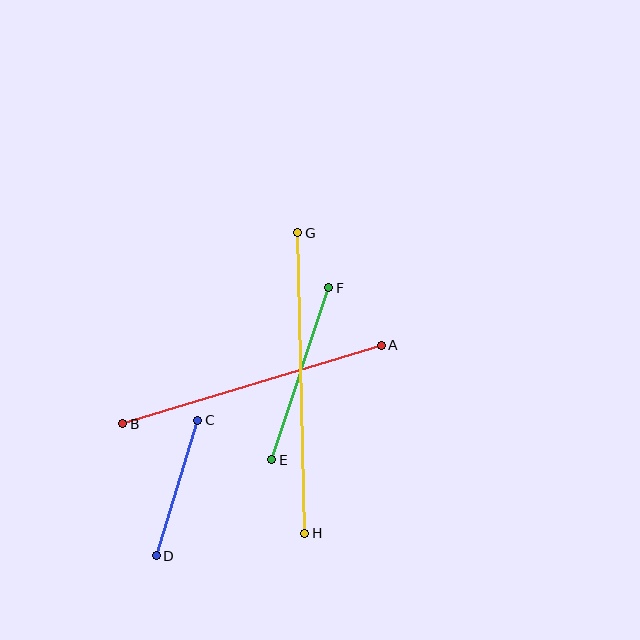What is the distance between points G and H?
The distance is approximately 301 pixels.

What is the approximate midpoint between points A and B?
The midpoint is at approximately (252, 385) pixels.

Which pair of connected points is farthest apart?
Points G and H are farthest apart.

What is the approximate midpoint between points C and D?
The midpoint is at approximately (177, 488) pixels.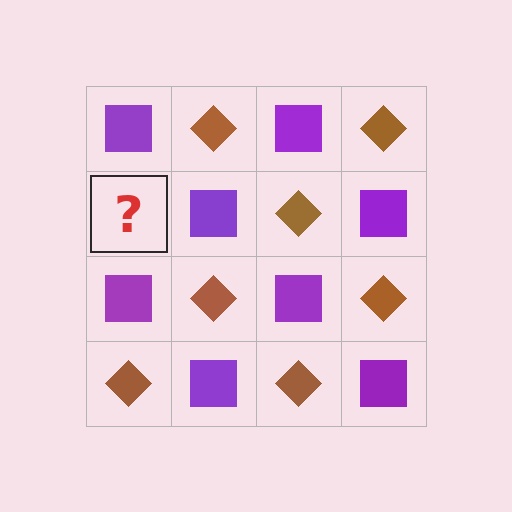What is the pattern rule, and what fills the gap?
The rule is that it alternates purple square and brown diamond in a checkerboard pattern. The gap should be filled with a brown diamond.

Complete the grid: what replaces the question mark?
The question mark should be replaced with a brown diamond.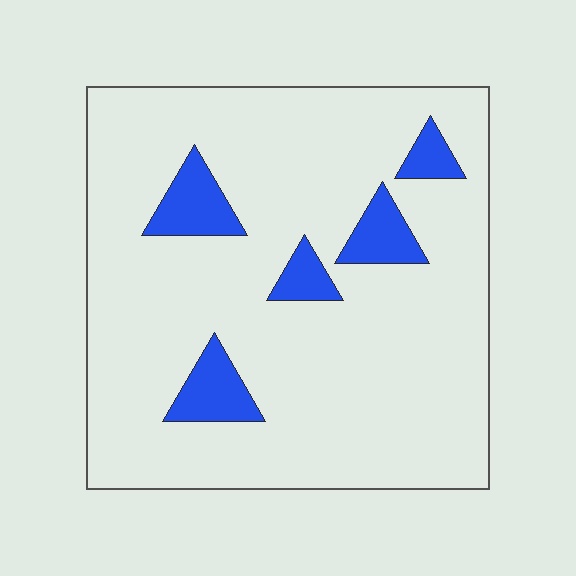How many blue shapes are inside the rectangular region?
5.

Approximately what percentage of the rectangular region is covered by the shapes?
Approximately 10%.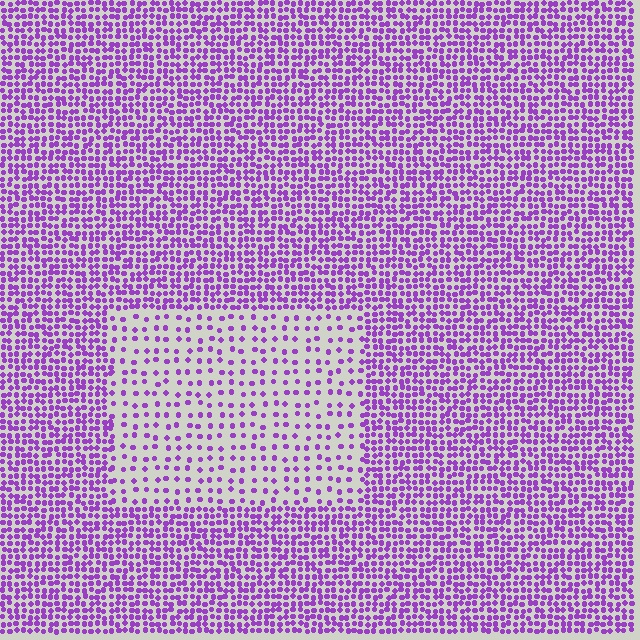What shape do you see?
I see a rectangle.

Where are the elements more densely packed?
The elements are more densely packed outside the rectangle boundary.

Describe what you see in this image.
The image contains small purple elements arranged at two different densities. A rectangle-shaped region is visible where the elements are less densely packed than the surrounding area.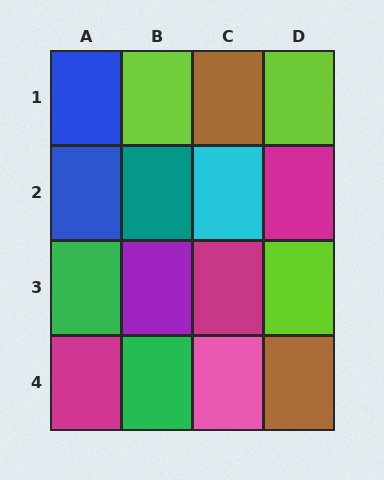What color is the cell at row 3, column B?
Purple.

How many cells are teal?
1 cell is teal.